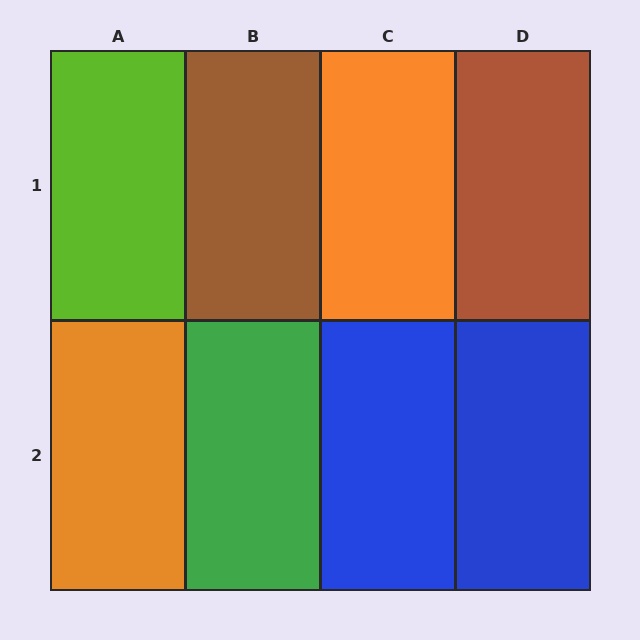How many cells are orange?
2 cells are orange.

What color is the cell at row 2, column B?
Green.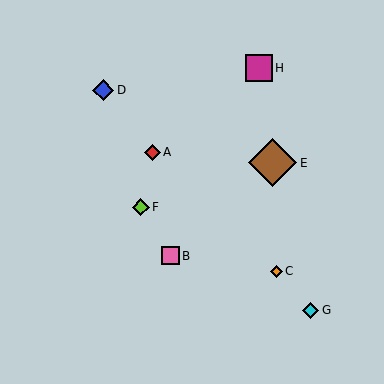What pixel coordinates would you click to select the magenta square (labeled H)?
Click at (259, 68) to select the magenta square H.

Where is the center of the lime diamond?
The center of the lime diamond is at (141, 207).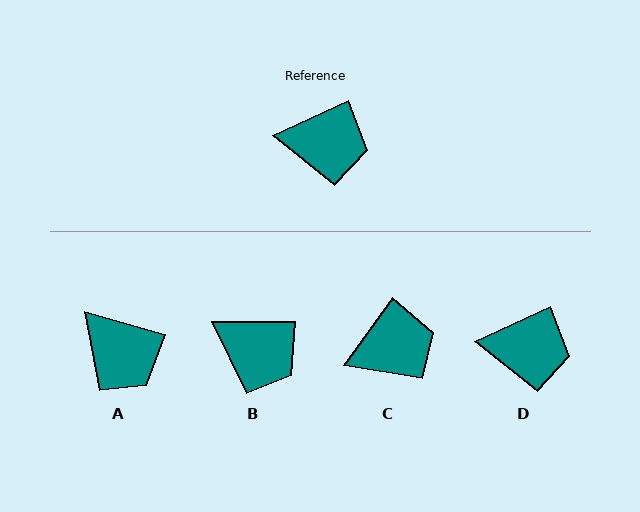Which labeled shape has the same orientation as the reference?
D.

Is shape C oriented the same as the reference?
No, it is off by about 29 degrees.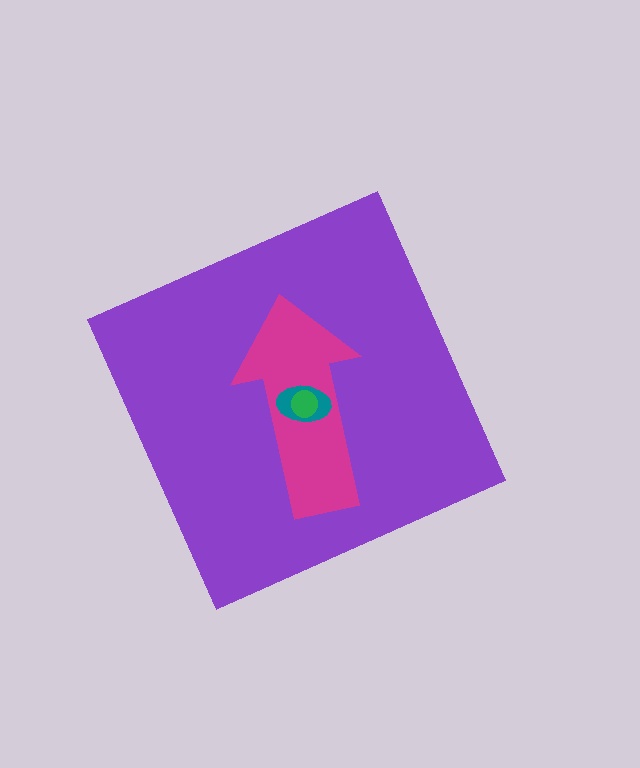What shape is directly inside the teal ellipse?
The green circle.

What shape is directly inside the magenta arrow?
The teal ellipse.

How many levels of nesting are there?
4.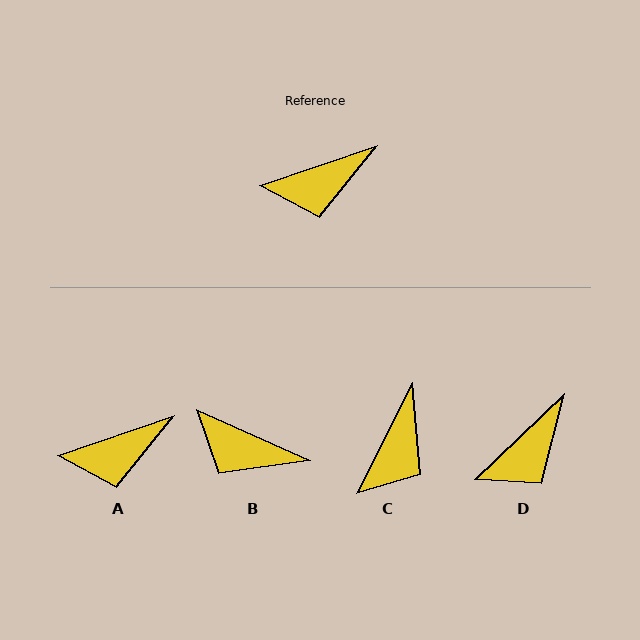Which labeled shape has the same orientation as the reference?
A.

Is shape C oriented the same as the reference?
No, it is off by about 44 degrees.